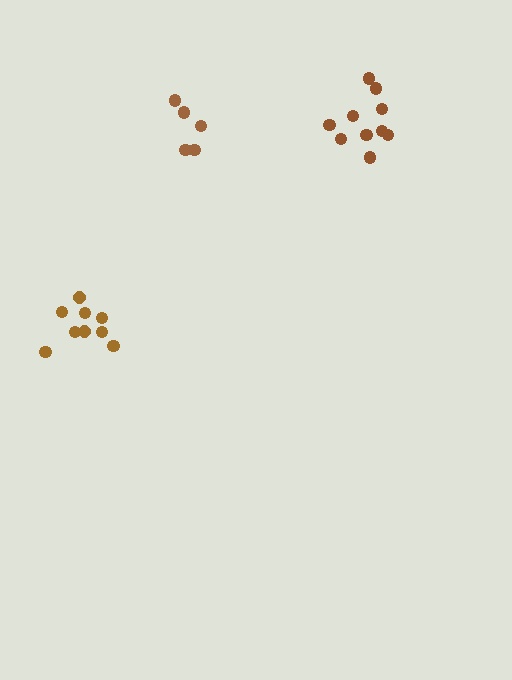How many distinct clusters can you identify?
There are 3 distinct clusters.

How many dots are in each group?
Group 1: 10 dots, Group 2: 5 dots, Group 3: 9 dots (24 total).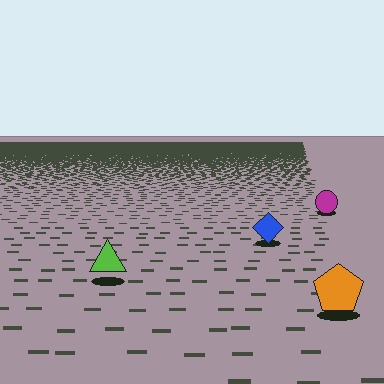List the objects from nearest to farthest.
From nearest to farthest: the orange pentagon, the lime triangle, the blue diamond, the magenta circle.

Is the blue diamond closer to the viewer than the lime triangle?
No. The lime triangle is closer — you can tell from the texture gradient: the ground texture is coarser near it.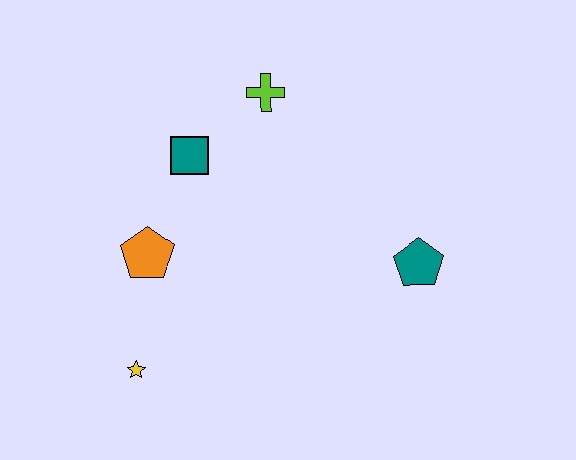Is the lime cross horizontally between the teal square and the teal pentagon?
Yes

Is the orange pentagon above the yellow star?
Yes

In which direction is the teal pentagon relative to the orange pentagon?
The teal pentagon is to the right of the orange pentagon.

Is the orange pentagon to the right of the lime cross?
No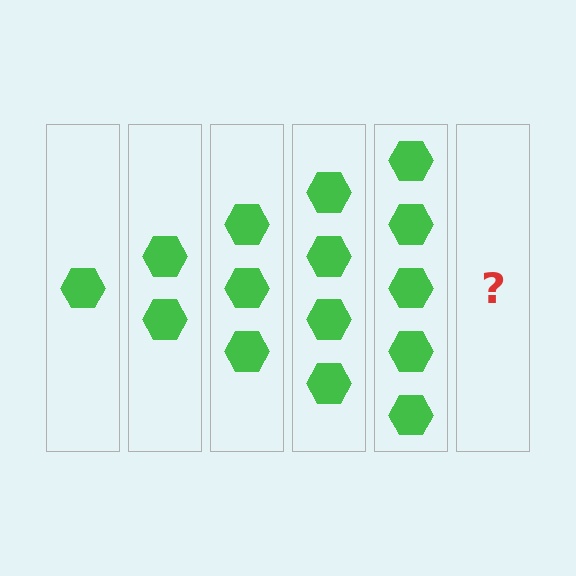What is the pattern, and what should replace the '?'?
The pattern is that each step adds one more hexagon. The '?' should be 6 hexagons.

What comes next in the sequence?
The next element should be 6 hexagons.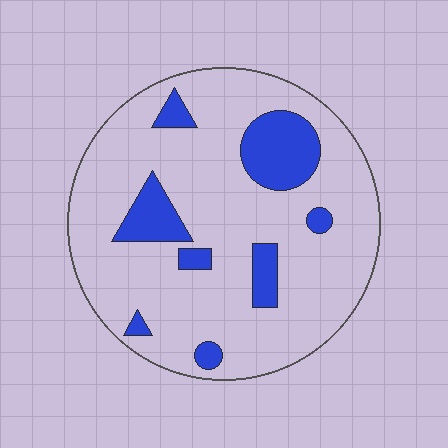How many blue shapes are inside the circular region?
8.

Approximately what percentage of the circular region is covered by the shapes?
Approximately 15%.